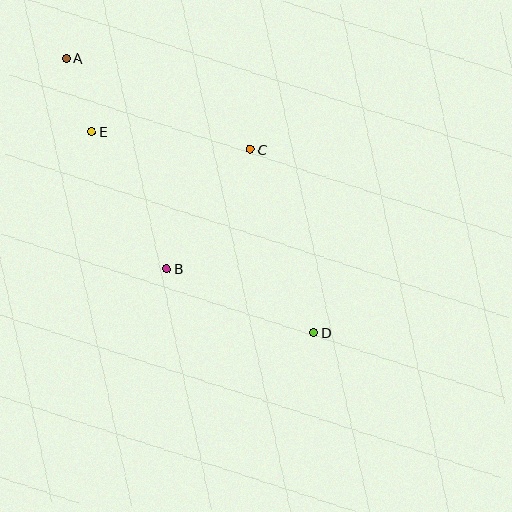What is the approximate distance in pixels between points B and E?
The distance between B and E is approximately 156 pixels.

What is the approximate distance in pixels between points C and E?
The distance between C and E is approximately 160 pixels.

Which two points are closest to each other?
Points A and E are closest to each other.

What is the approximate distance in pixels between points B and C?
The distance between B and C is approximately 146 pixels.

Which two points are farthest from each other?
Points A and D are farthest from each other.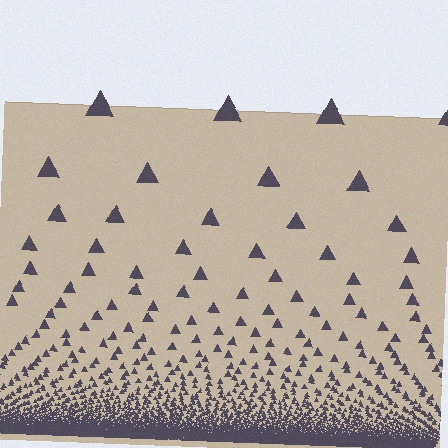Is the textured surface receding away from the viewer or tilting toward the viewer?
The surface appears to tilt toward the viewer. Texture elements get larger and sparser toward the top.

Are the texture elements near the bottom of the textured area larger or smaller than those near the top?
Smaller. The gradient is inverted — elements near the bottom are smaller and denser.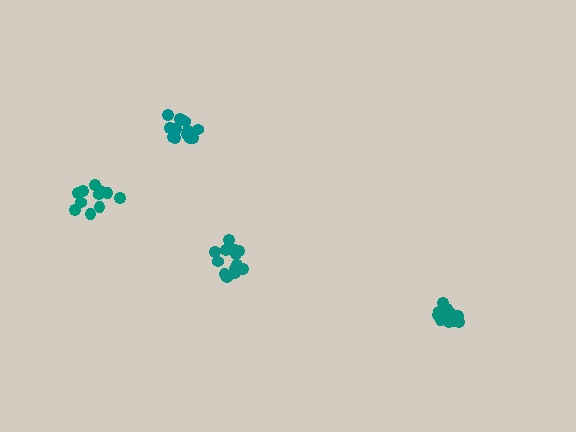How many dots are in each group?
Group 1: 11 dots, Group 2: 14 dots, Group 3: 14 dots, Group 4: 15 dots (54 total).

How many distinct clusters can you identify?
There are 4 distinct clusters.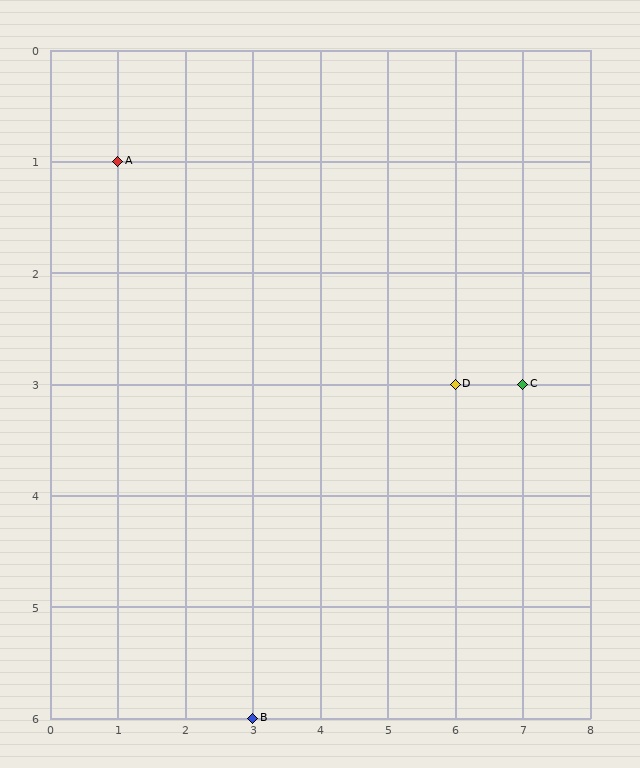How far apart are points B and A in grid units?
Points B and A are 2 columns and 5 rows apart (about 5.4 grid units diagonally).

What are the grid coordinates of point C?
Point C is at grid coordinates (7, 3).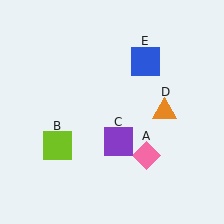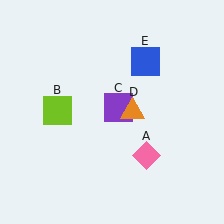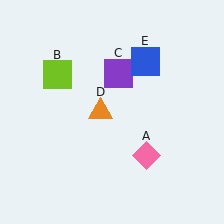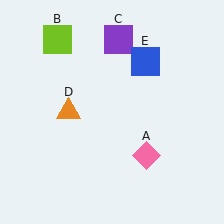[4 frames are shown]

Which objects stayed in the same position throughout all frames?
Pink diamond (object A) and blue square (object E) remained stationary.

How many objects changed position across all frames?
3 objects changed position: lime square (object B), purple square (object C), orange triangle (object D).